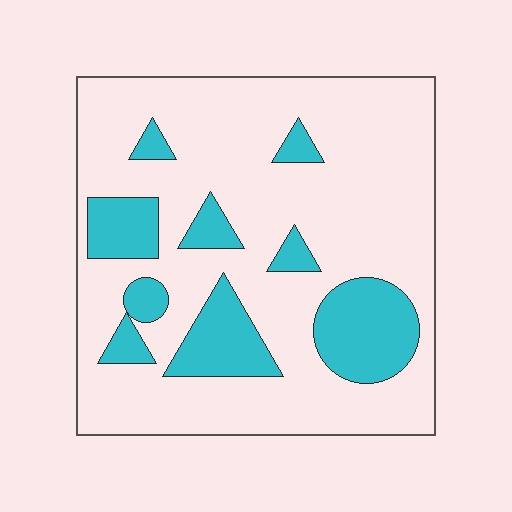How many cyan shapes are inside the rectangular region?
9.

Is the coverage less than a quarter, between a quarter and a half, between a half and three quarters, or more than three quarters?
Less than a quarter.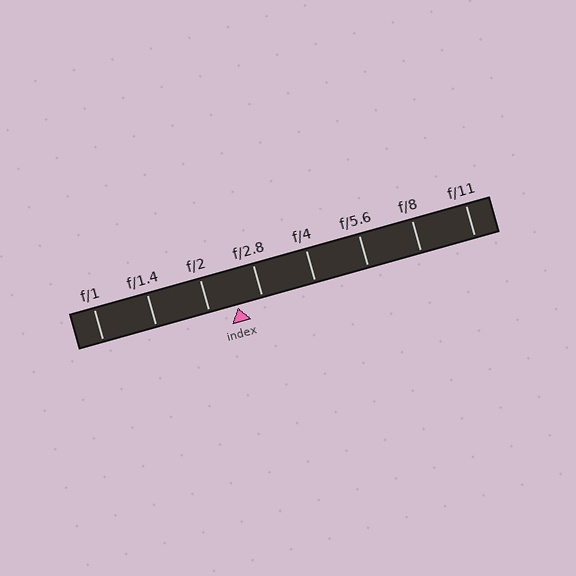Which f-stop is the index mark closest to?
The index mark is closest to f/2.8.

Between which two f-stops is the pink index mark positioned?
The index mark is between f/2 and f/2.8.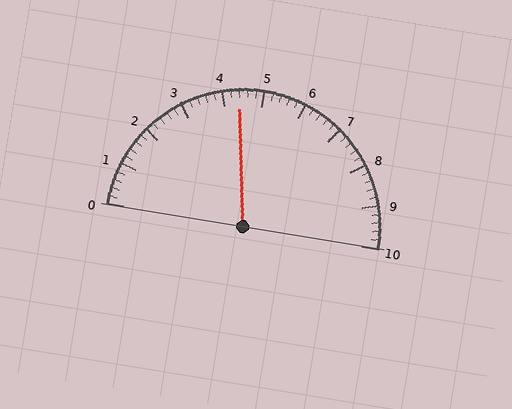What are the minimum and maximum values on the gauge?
The gauge ranges from 0 to 10.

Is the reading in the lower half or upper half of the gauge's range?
The reading is in the lower half of the range (0 to 10).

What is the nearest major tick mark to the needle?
The nearest major tick mark is 4.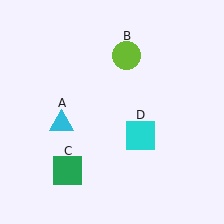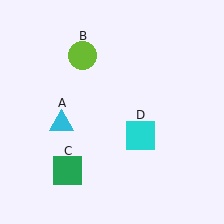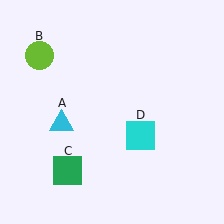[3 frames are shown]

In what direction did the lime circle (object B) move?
The lime circle (object B) moved left.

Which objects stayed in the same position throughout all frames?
Cyan triangle (object A) and green square (object C) and cyan square (object D) remained stationary.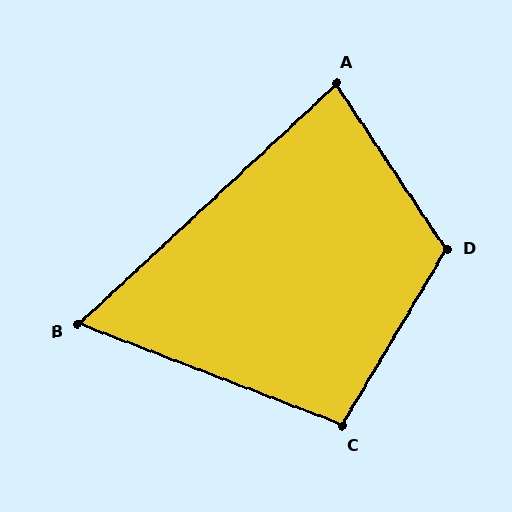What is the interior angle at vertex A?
Approximately 81 degrees (acute).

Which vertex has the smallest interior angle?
B, at approximately 64 degrees.